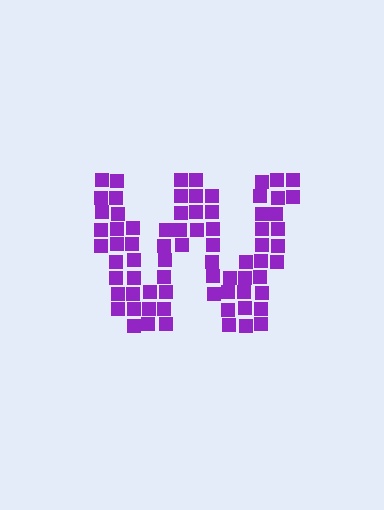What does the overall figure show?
The overall figure shows the letter W.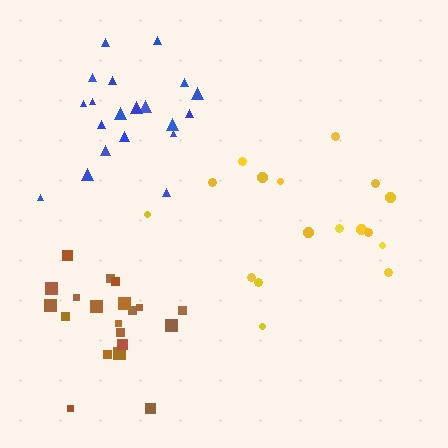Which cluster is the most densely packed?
Brown.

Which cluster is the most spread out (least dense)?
Yellow.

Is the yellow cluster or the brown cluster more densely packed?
Brown.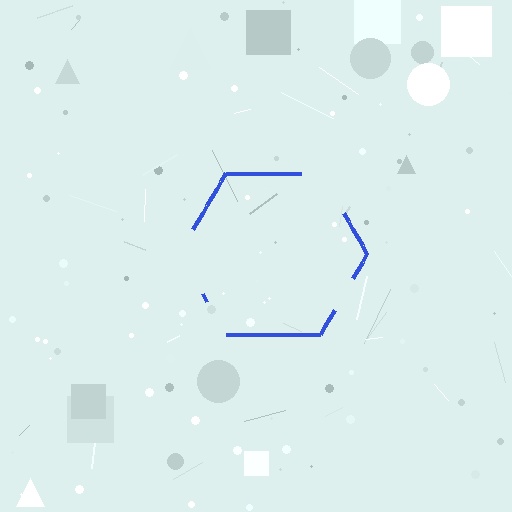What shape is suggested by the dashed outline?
The dashed outline suggests a hexagon.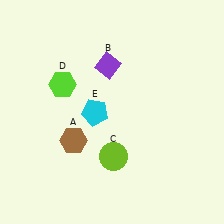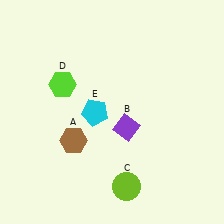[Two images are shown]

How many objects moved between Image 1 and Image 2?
2 objects moved between the two images.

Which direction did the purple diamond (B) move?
The purple diamond (B) moved down.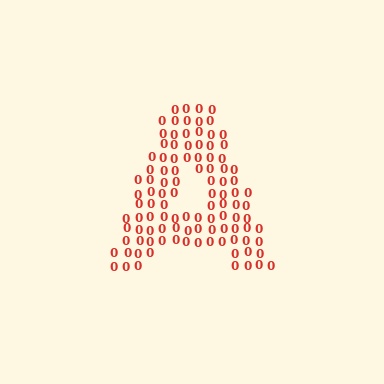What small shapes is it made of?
It is made of small digit 0's.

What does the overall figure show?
The overall figure shows the letter A.